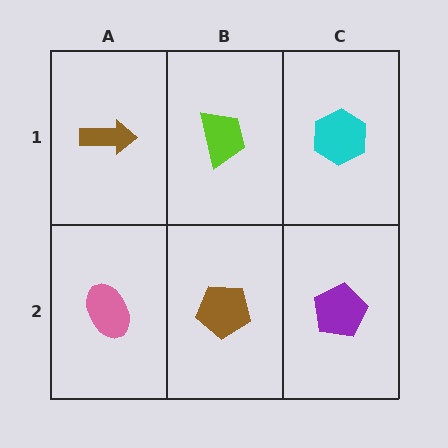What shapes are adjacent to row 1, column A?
A pink ellipse (row 2, column A), a lime trapezoid (row 1, column B).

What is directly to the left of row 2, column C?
A brown pentagon.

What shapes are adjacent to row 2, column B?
A lime trapezoid (row 1, column B), a pink ellipse (row 2, column A), a purple pentagon (row 2, column C).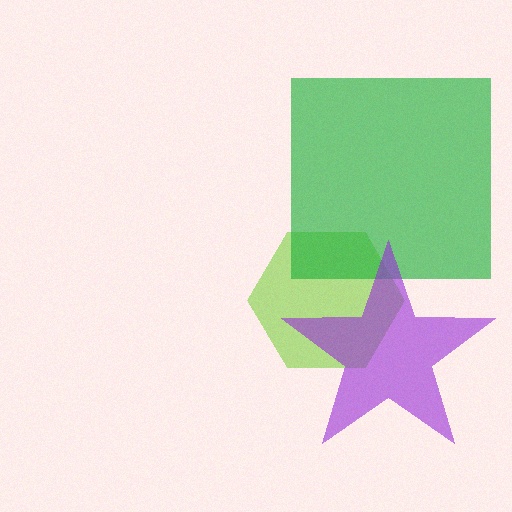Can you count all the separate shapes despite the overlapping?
Yes, there are 3 separate shapes.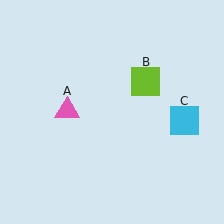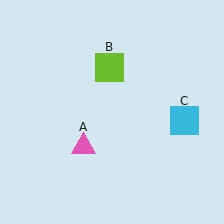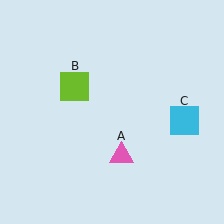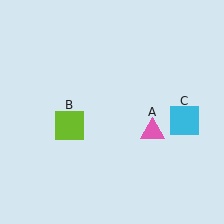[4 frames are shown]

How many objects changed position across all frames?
2 objects changed position: pink triangle (object A), lime square (object B).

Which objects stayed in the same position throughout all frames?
Cyan square (object C) remained stationary.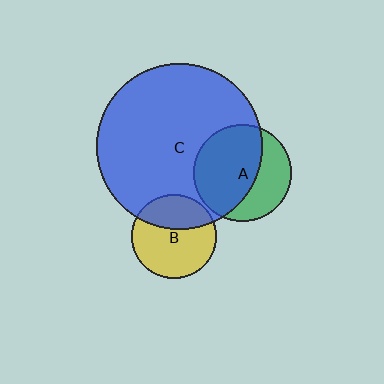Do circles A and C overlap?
Yes.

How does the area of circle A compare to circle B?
Approximately 1.3 times.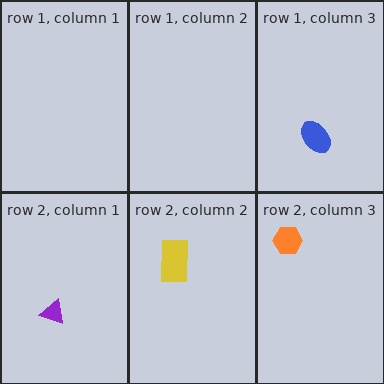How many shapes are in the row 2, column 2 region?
1.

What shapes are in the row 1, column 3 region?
The blue ellipse.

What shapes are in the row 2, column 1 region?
The purple triangle.